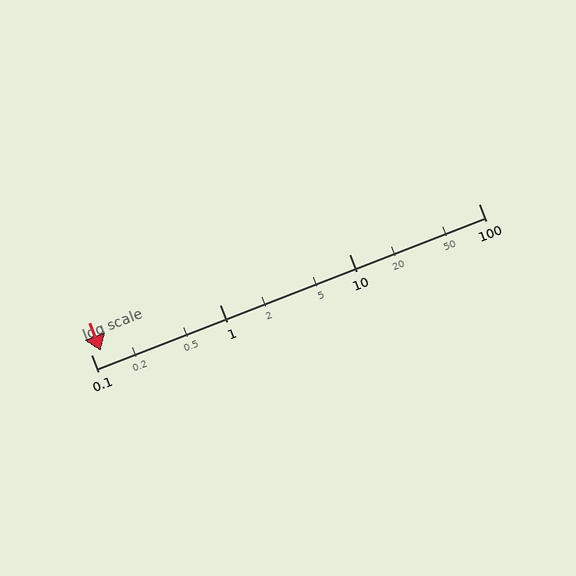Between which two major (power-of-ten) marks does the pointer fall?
The pointer is between 0.1 and 1.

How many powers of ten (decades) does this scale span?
The scale spans 3 decades, from 0.1 to 100.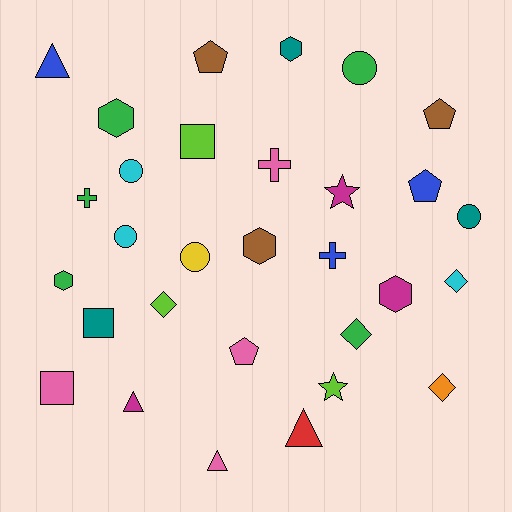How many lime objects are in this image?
There are 3 lime objects.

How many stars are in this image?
There are 2 stars.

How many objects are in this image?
There are 30 objects.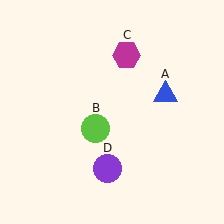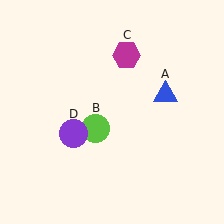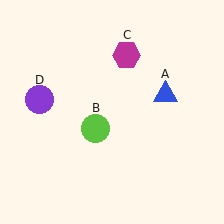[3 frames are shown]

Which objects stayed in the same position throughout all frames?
Blue triangle (object A) and lime circle (object B) and magenta hexagon (object C) remained stationary.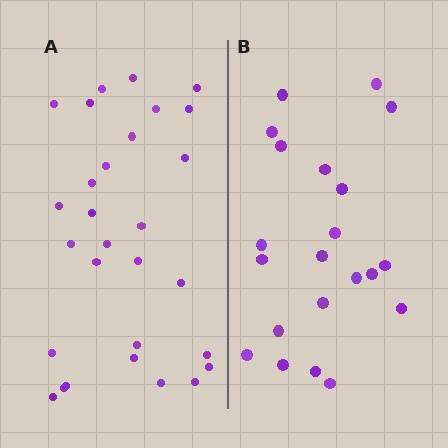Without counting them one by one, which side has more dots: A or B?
Region A (the left region) has more dots.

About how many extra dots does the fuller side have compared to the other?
Region A has roughly 8 or so more dots than region B.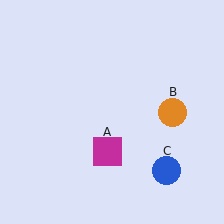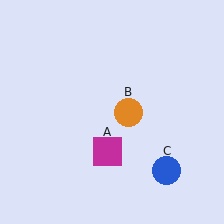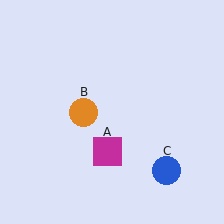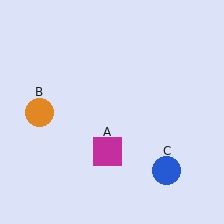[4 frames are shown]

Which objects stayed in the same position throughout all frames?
Magenta square (object A) and blue circle (object C) remained stationary.